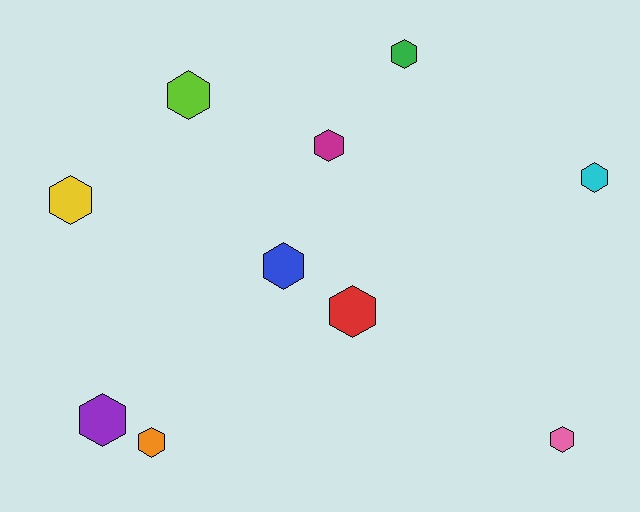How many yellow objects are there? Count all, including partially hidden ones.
There is 1 yellow object.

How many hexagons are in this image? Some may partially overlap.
There are 10 hexagons.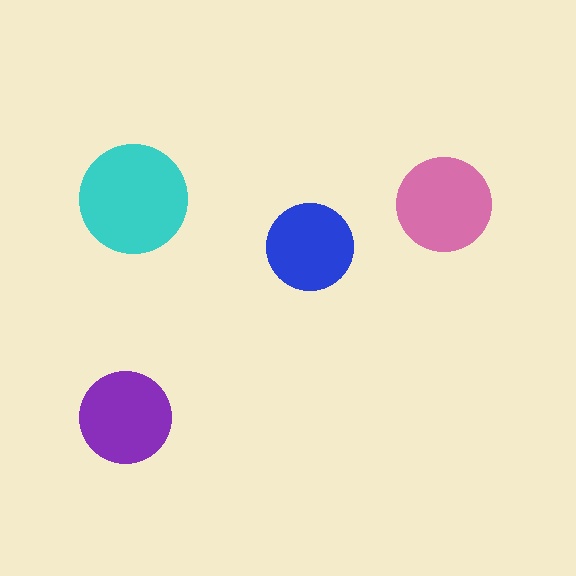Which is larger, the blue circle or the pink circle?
The pink one.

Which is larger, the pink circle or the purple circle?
The pink one.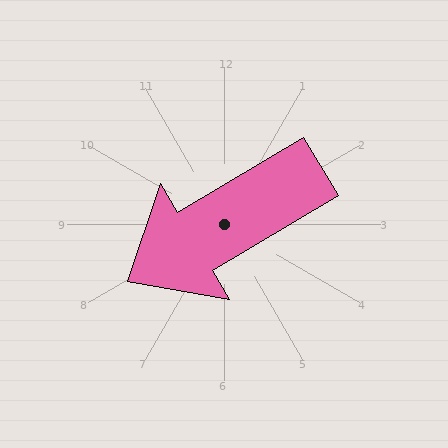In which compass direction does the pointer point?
Southwest.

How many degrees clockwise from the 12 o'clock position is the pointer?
Approximately 239 degrees.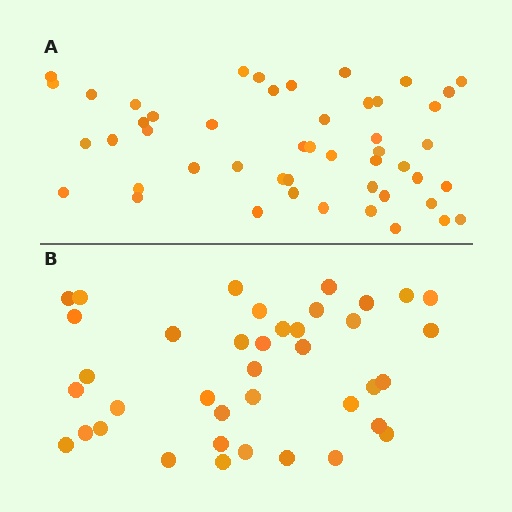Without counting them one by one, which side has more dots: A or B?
Region A (the top region) has more dots.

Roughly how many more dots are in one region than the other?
Region A has roughly 10 or so more dots than region B.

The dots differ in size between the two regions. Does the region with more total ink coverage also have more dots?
No. Region B has more total ink coverage because its dots are larger, but region A actually contains more individual dots. Total area can be misleading — the number of items is what matters here.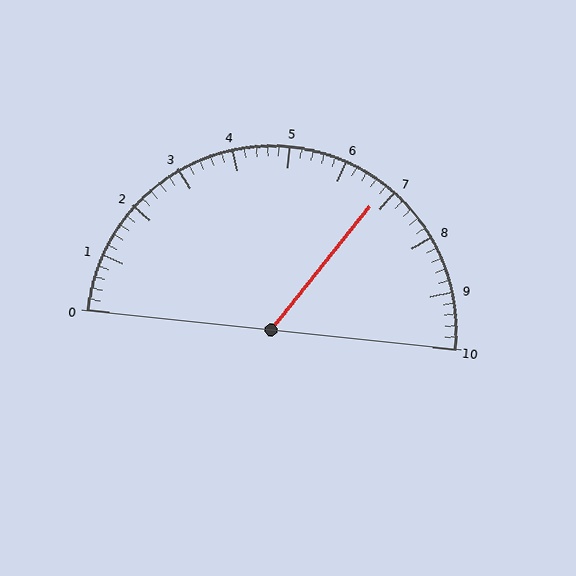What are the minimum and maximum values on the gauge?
The gauge ranges from 0 to 10.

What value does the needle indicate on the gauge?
The needle indicates approximately 6.8.